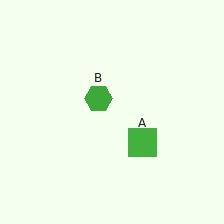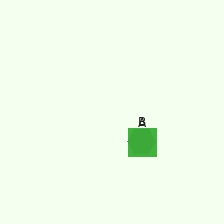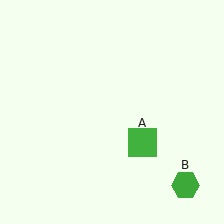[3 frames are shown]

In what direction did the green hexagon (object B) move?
The green hexagon (object B) moved down and to the right.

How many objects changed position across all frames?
1 object changed position: green hexagon (object B).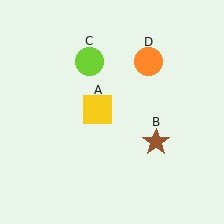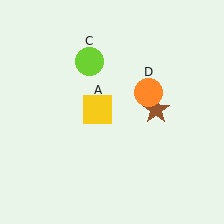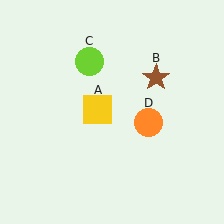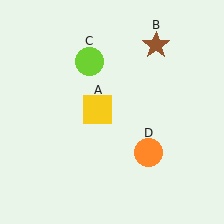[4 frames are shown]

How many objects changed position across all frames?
2 objects changed position: brown star (object B), orange circle (object D).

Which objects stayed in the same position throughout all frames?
Yellow square (object A) and lime circle (object C) remained stationary.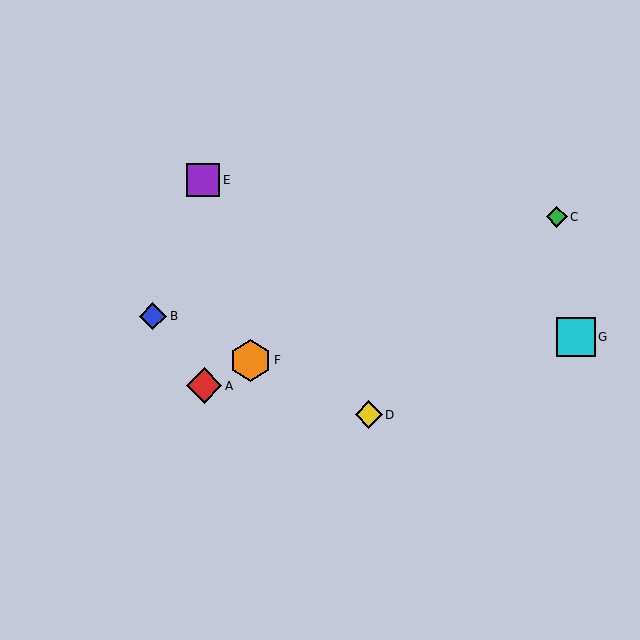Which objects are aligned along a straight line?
Objects B, D, F are aligned along a straight line.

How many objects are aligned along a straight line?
3 objects (B, D, F) are aligned along a straight line.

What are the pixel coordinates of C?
Object C is at (557, 217).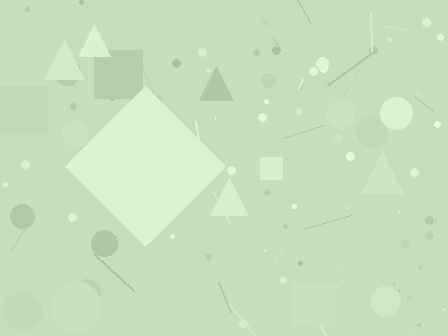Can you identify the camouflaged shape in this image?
The camouflaged shape is a diamond.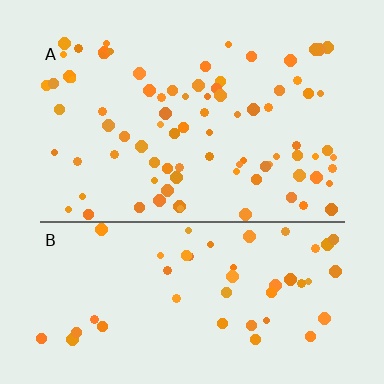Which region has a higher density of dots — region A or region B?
A (the top).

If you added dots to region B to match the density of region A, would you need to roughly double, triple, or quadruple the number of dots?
Approximately double.